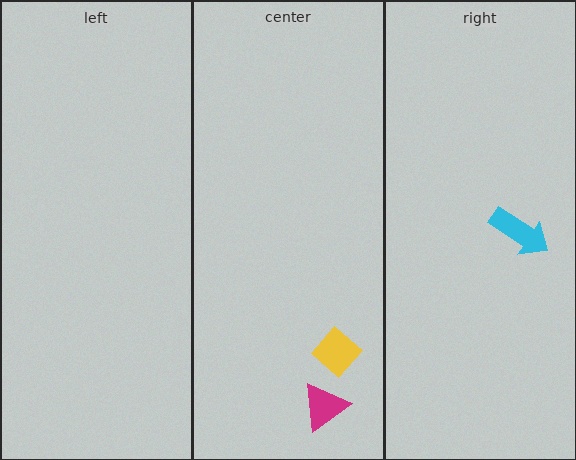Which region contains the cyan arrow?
The right region.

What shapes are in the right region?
The cyan arrow.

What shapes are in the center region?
The magenta triangle, the yellow diamond.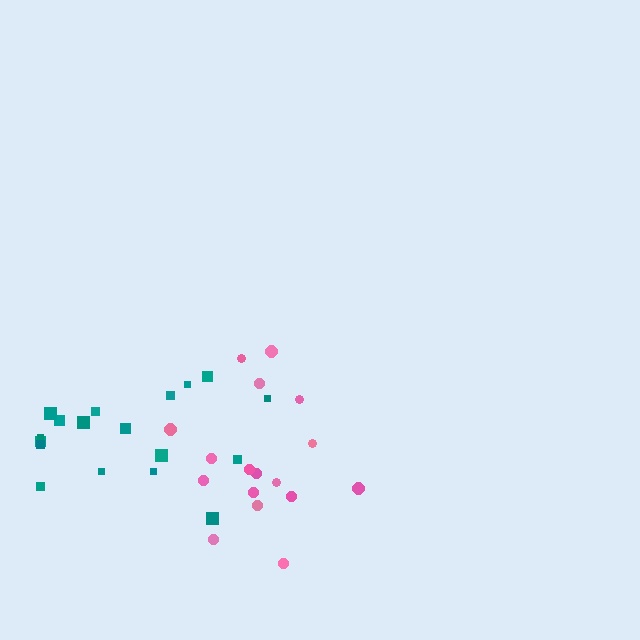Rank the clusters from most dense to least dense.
pink, teal.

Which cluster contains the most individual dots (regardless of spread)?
Teal (18).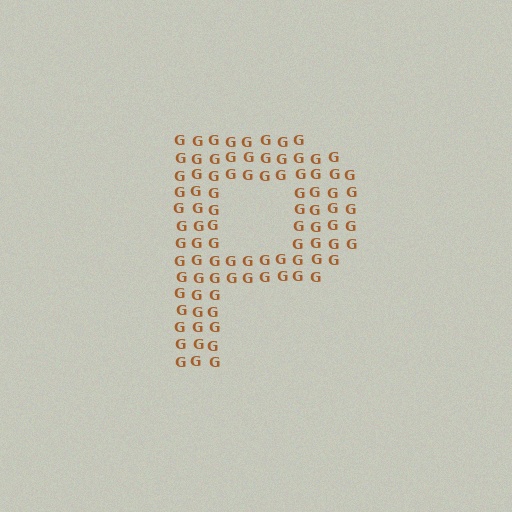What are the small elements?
The small elements are letter G's.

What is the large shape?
The large shape is the letter P.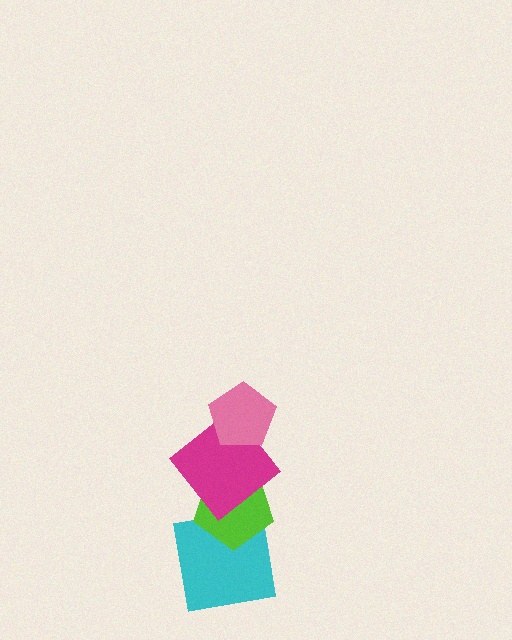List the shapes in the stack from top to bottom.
From top to bottom: the pink pentagon, the magenta diamond, the lime pentagon, the cyan square.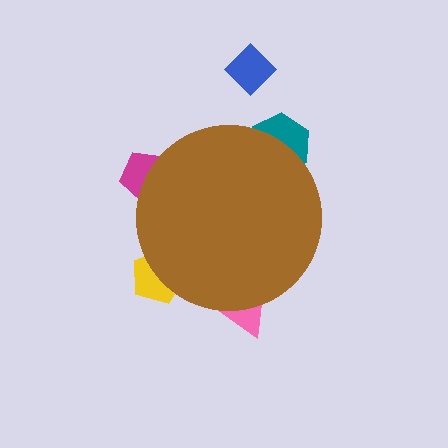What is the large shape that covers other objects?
A brown circle.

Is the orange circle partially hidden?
Yes, the orange circle is partially hidden behind the brown circle.